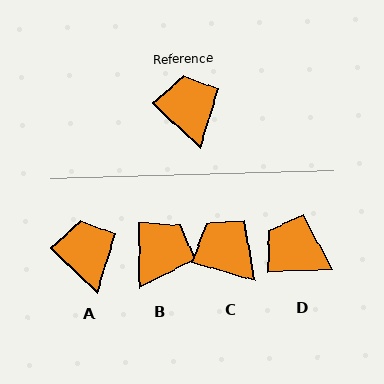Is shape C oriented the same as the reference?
No, it is off by about 27 degrees.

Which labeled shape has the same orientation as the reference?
A.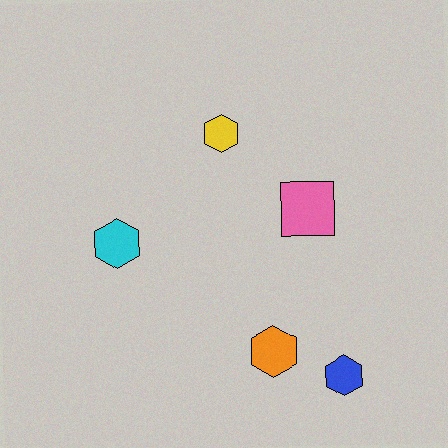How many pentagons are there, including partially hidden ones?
There are no pentagons.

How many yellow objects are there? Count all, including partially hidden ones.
There is 1 yellow object.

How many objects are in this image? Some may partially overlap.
There are 5 objects.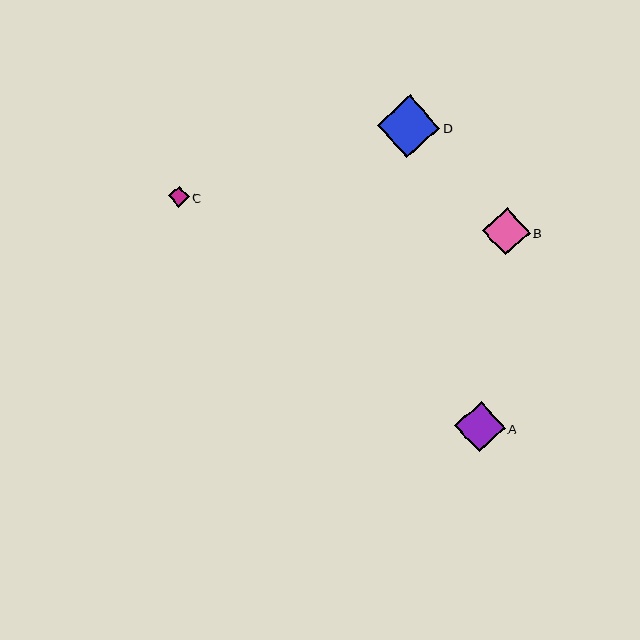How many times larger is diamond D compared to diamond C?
Diamond D is approximately 3.0 times the size of diamond C.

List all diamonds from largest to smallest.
From largest to smallest: D, A, B, C.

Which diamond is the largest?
Diamond D is the largest with a size of approximately 62 pixels.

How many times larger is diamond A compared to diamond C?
Diamond A is approximately 2.4 times the size of diamond C.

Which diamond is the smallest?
Diamond C is the smallest with a size of approximately 21 pixels.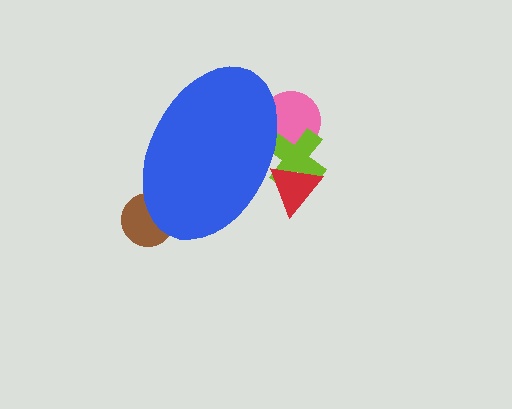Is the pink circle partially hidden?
Yes, the pink circle is partially hidden behind the blue ellipse.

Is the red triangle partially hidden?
Yes, the red triangle is partially hidden behind the blue ellipse.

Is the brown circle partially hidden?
Yes, the brown circle is partially hidden behind the blue ellipse.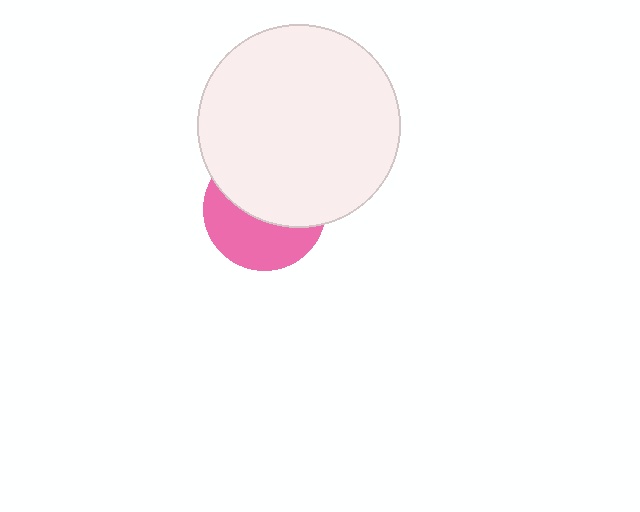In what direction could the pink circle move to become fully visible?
The pink circle could move down. That would shift it out from behind the white circle entirely.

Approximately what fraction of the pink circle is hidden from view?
Roughly 55% of the pink circle is hidden behind the white circle.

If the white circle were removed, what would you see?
You would see the complete pink circle.